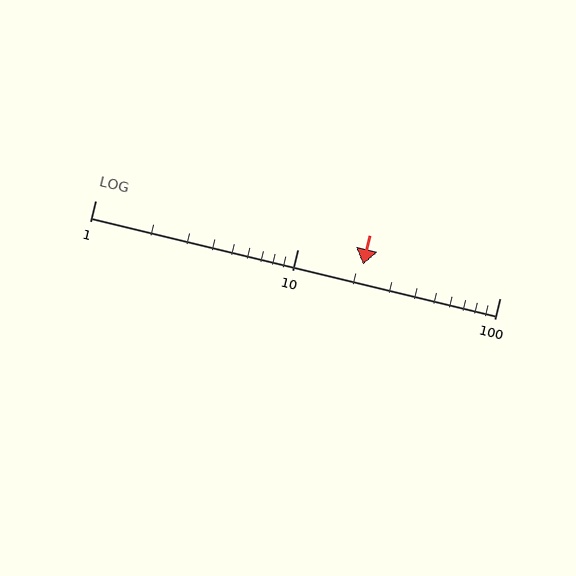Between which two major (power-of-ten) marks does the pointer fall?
The pointer is between 10 and 100.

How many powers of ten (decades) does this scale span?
The scale spans 2 decades, from 1 to 100.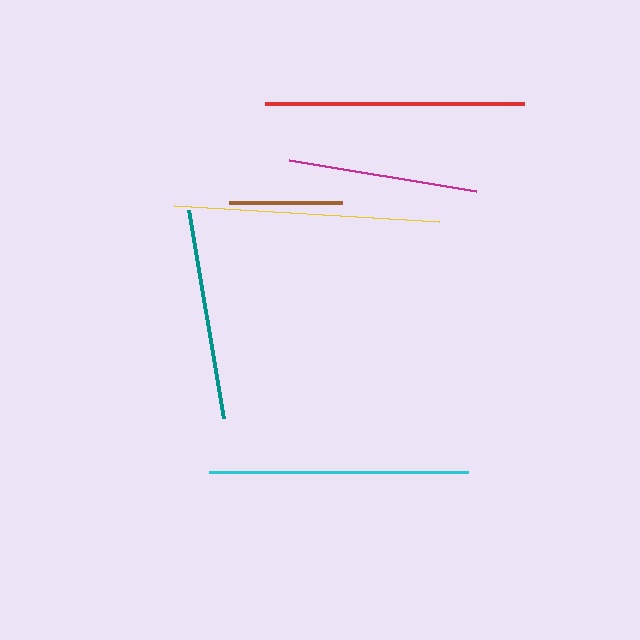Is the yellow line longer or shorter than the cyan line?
The yellow line is longer than the cyan line.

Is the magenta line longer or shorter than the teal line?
The teal line is longer than the magenta line.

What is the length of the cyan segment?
The cyan segment is approximately 259 pixels long.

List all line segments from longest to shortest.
From longest to shortest: yellow, cyan, red, teal, magenta, brown.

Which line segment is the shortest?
The brown line is the shortest at approximately 113 pixels.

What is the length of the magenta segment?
The magenta segment is approximately 189 pixels long.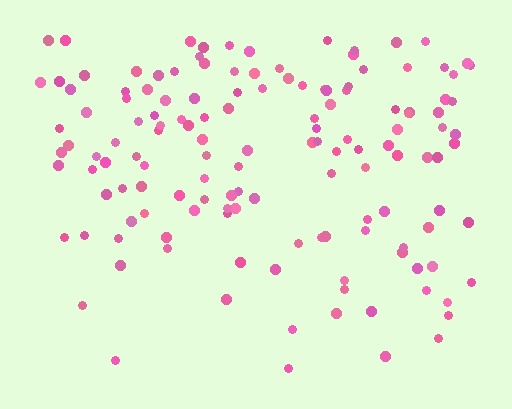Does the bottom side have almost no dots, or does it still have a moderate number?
Still a moderate number, just noticeably fewer than the top.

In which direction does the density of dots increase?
From bottom to top, with the top side densest.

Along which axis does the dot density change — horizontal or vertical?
Vertical.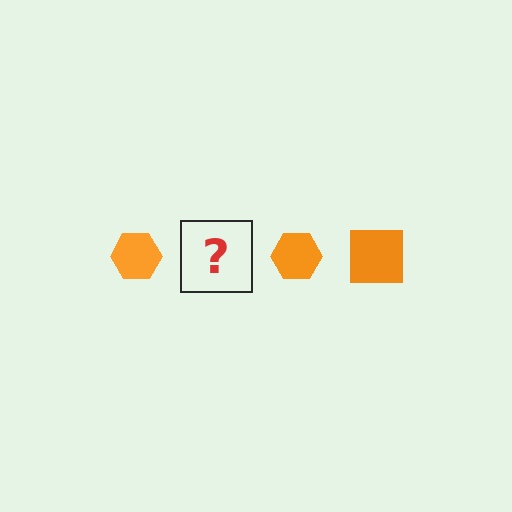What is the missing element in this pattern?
The missing element is an orange square.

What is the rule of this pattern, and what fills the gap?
The rule is that the pattern cycles through hexagon, square shapes in orange. The gap should be filled with an orange square.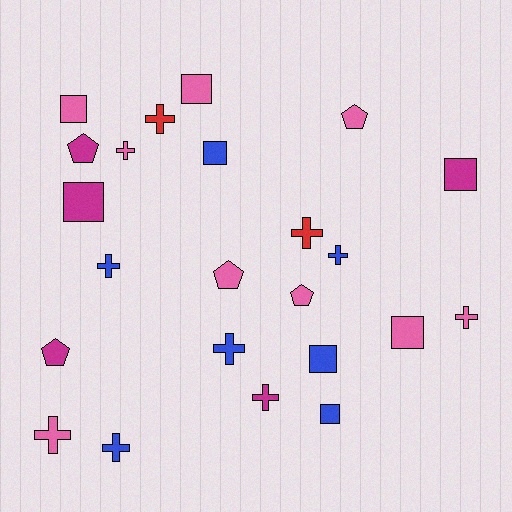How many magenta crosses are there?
There is 1 magenta cross.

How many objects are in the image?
There are 23 objects.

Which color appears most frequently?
Pink, with 9 objects.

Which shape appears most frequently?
Cross, with 10 objects.